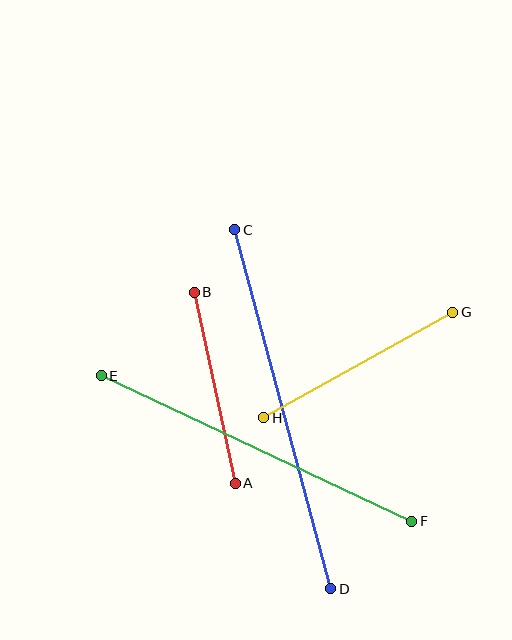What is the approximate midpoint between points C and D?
The midpoint is at approximately (283, 409) pixels.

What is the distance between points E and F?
The distance is approximately 343 pixels.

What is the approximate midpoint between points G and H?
The midpoint is at approximately (358, 365) pixels.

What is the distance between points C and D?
The distance is approximately 372 pixels.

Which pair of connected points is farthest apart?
Points C and D are farthest apart.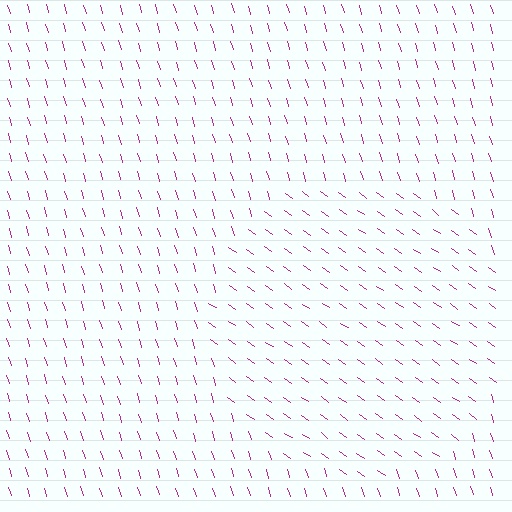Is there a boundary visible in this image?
Yes, there is a texture boundary formed by a change in line orientation.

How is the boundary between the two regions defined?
The boundary is defined purely by a change in line orientation (approximately 38 degrees difference). All lines are the same color and thickness.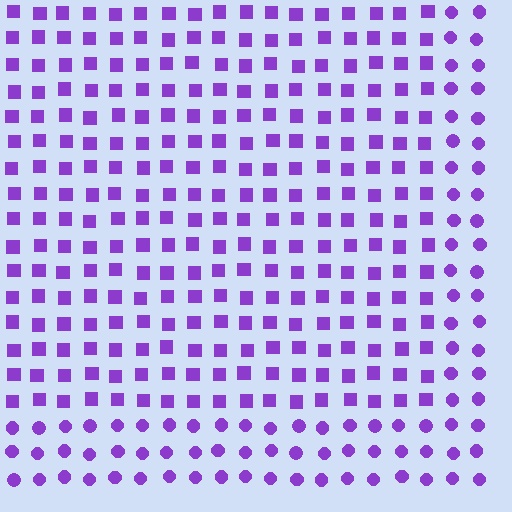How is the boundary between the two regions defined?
The boundary is defined by a change in element shape: squares inside vs. circles outside. All elements share the same color and spacing.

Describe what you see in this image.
The image is filled with small purple elements arranged in a uniform grid. A rectangle-shaped region contains squares, while the surrounding area contains circles. The boundary is defined purely by the change in element shape.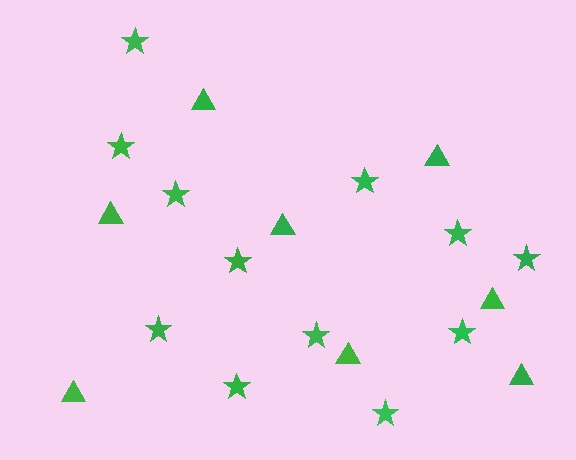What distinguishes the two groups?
There are 2 groups: one group of triangles (8) and one group of stars (12).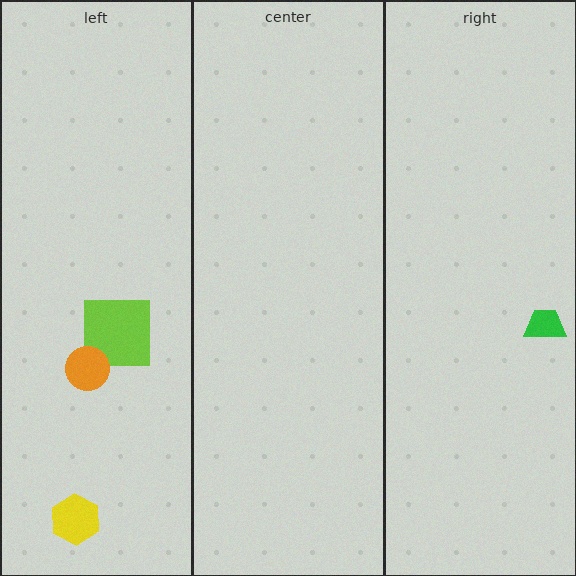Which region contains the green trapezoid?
The right region.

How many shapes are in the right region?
1.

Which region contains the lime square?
The left region.